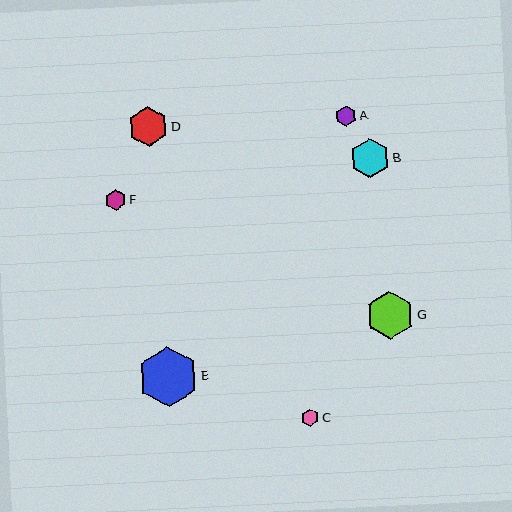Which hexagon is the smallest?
Hexagon C is the smallest with a size of approximately 17 pixels.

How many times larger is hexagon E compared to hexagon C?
Hexagon E is approximately 3.5 times the size of hexagon C.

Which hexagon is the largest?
Hexagon E is the largest with a size of approximately 60 pixels.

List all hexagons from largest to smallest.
From largest to smallest: E, G, D, B, A, F, C.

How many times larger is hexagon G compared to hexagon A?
Hexagon G is approximately 2.3 times the size of hexagon A.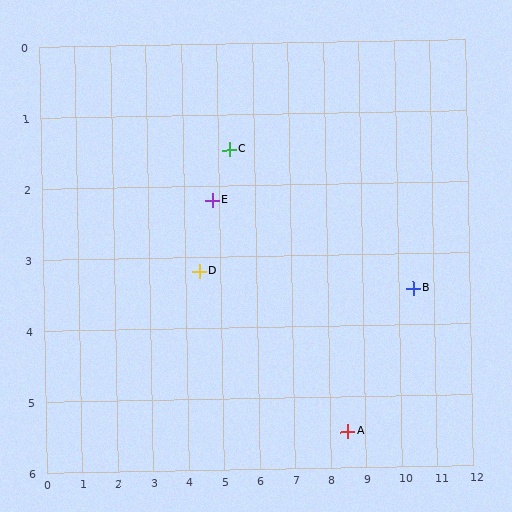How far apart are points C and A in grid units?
Points C and A are about 5.1 grid units apart.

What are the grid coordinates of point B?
Point B is at approximately (10.4, 3.5).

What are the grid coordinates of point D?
Point D is at approximately (4.4, 3.2).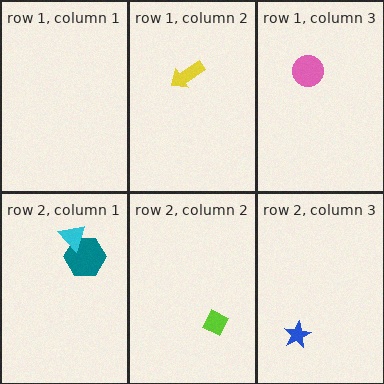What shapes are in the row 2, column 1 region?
The teal hexagon, the cyan triangle.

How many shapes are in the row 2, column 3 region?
1.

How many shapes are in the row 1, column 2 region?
1.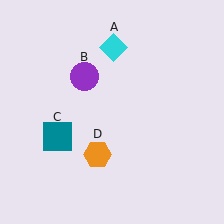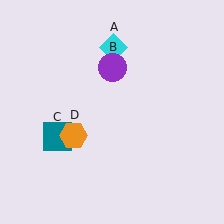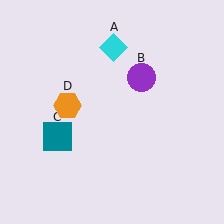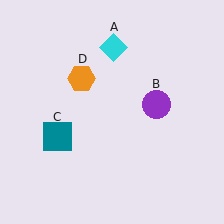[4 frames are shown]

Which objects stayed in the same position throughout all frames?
Cyan diamond (object A) and teal square (object C) remained stationary.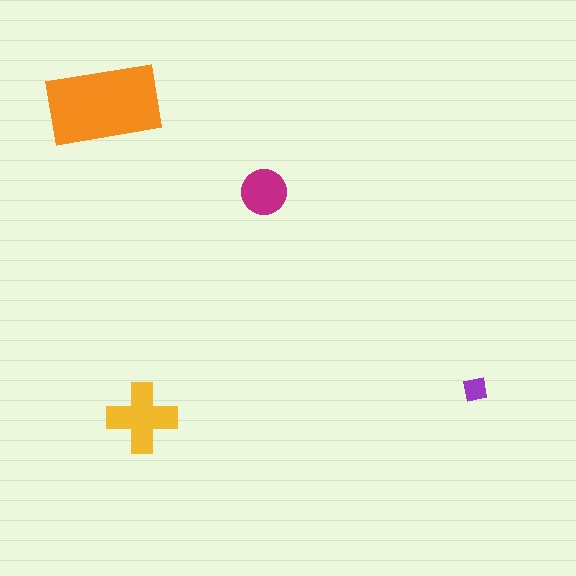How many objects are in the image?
There are 4 objects in the image.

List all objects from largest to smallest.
The orange rectangle, the yellow cross, the magenta circle, the purple square.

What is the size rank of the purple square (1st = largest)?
4th.